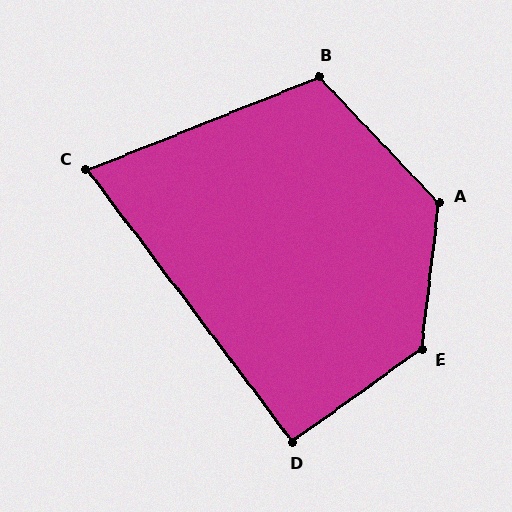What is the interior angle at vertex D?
Approximately 91 degrees (approximately right).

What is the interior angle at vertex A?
Approximately 130 degrees (obtuse).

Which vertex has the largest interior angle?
E, at approximately 132 degrees.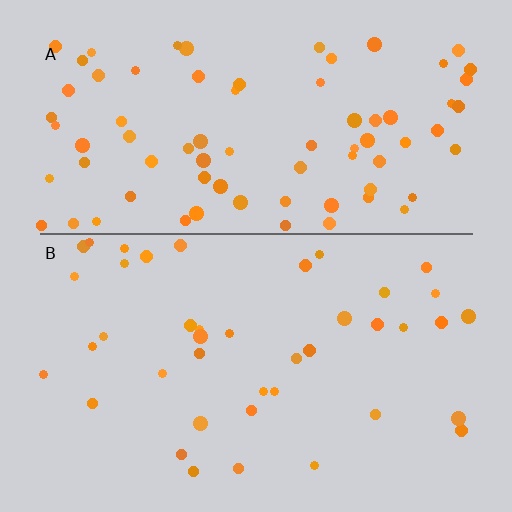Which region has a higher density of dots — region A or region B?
A (the top).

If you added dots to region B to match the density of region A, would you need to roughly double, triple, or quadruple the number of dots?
Approximately double.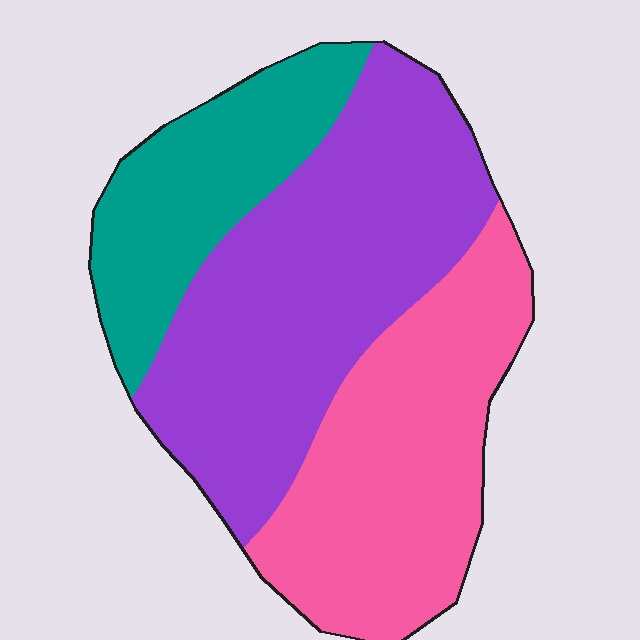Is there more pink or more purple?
Purple.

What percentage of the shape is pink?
Pink covers roughly 35% of the shape.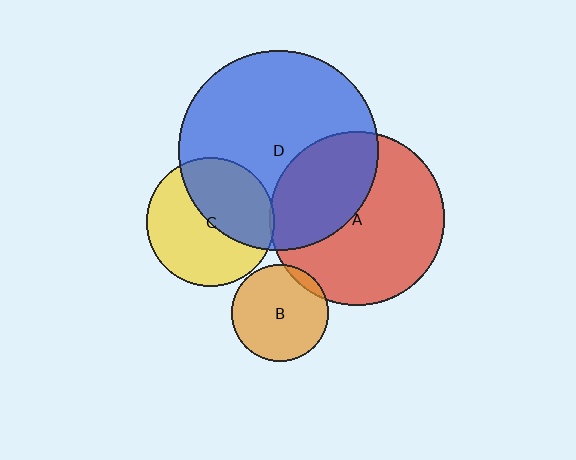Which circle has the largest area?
Circle D (blue).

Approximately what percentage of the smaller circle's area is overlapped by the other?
Approximately 5%.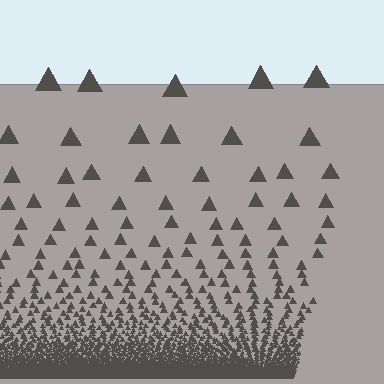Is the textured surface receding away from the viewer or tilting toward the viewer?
The surface appears to tilt toward the viewer. Texture elements get larger and sparser toward the top.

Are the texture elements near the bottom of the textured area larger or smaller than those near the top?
Smaller. The gradient is inverted — elements near the bottom are smaller and denser.